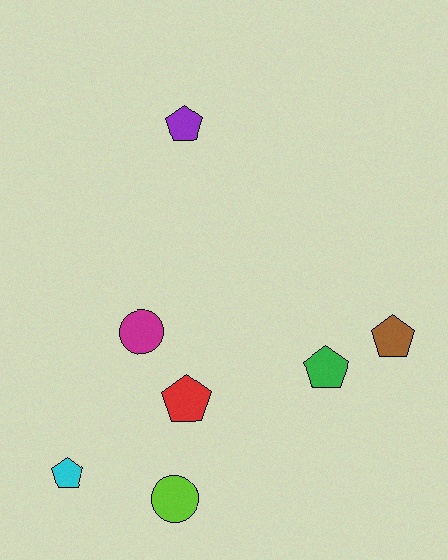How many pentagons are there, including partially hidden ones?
There are 5 pentagons.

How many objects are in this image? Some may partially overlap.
There are 7 objects.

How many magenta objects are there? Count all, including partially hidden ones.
There is 1 magenta object.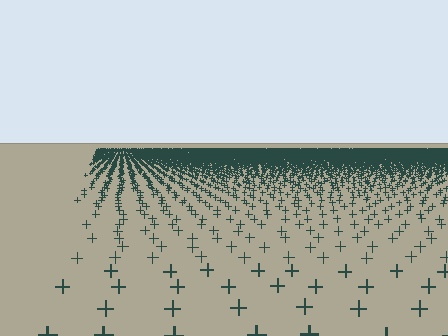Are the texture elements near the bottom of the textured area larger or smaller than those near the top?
Larger. Near the bottom, elements are closer to the viewer and appear at a bigger on-screen size.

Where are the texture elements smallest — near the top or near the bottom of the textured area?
Near the top.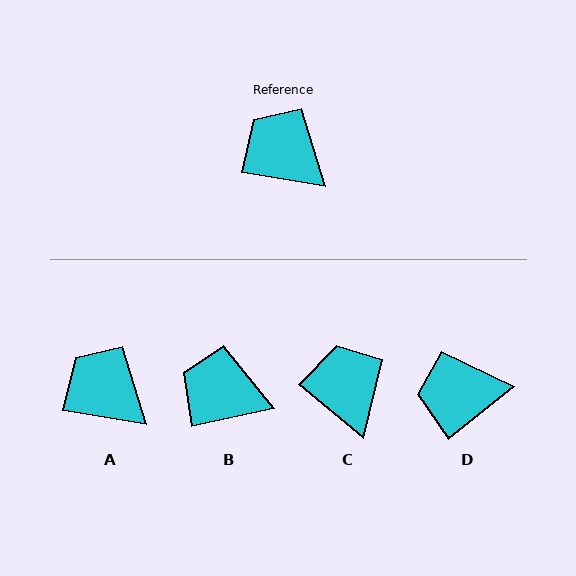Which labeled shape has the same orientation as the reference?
A.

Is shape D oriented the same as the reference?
No, it is off by about 48 degrees.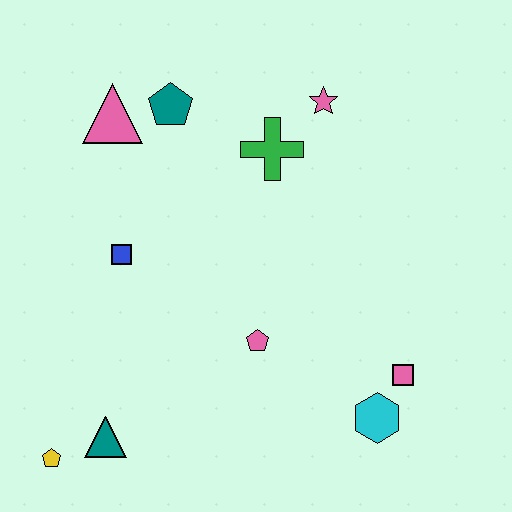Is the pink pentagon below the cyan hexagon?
No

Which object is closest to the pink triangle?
The teal pentagon is closest to the pink triangle.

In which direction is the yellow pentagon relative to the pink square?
The yellow pentagon is to the left of the pink square.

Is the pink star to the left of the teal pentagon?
No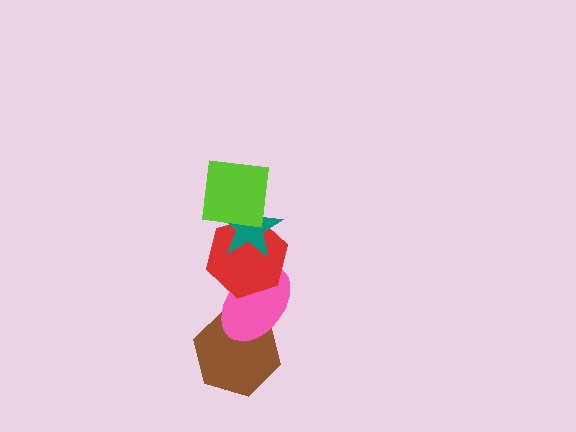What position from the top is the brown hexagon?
The brown hexagon is 5th from the top.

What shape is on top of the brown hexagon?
The pink ellipse is on top of the brown hexagon.